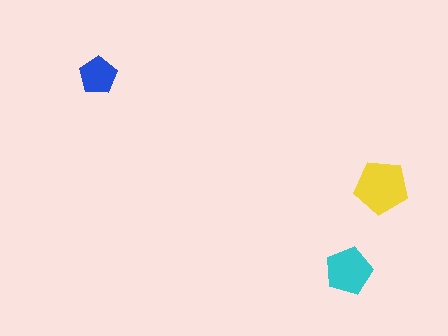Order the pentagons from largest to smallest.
the yellow one, the cyan one, the blue one.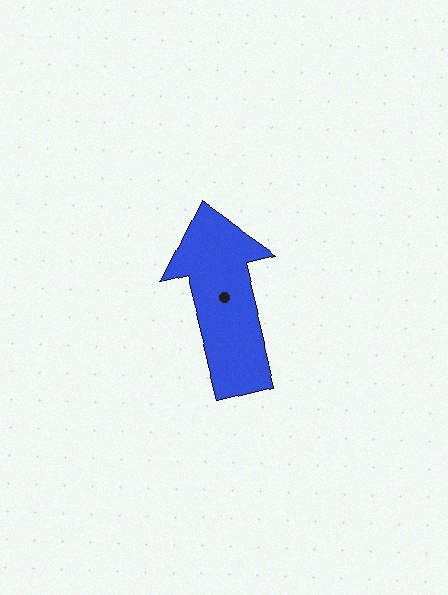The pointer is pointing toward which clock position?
Roughly 12 o'clock.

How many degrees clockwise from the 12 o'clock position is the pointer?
Approximately 346 degrees.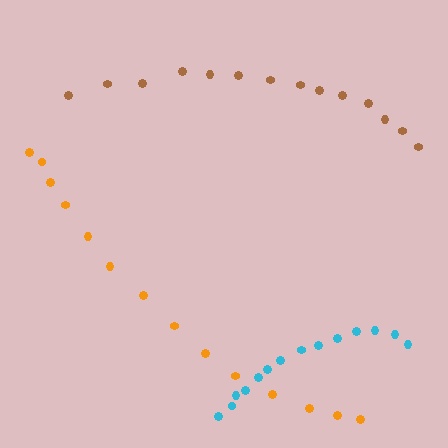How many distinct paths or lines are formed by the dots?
There are 3 distinct paths.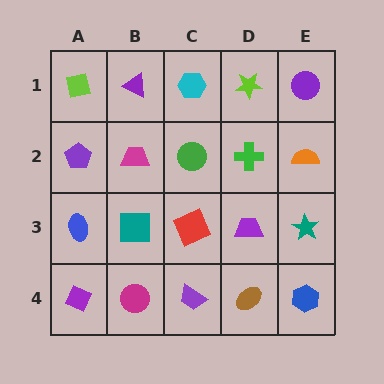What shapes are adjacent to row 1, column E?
An orange semicircle (row 2, column E), a lime star (row 1, column D).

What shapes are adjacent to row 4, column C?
A red square (row 3, column C), a magenta circle (row 4, column B), a brown ellipse (row 4, column D).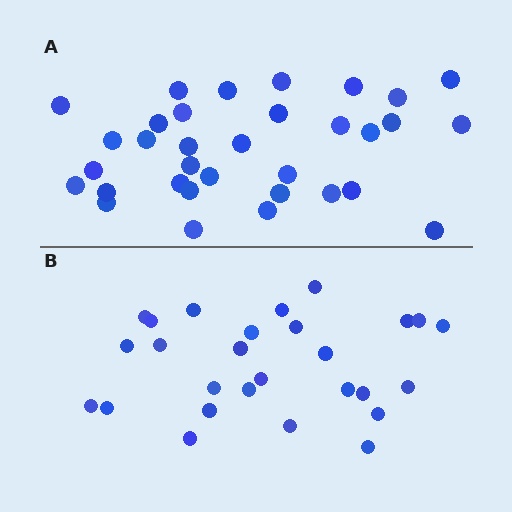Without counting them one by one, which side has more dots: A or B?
Region A (the top region) has more dots.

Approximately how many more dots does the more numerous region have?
Region A has about 6 more dots than region B.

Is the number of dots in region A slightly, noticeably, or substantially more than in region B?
Region A has only slightly more — the two regions are fairly close. The ratio is roughly 1.2 to 1.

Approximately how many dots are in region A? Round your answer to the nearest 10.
About 30 dots. (The exact count is 33, which rounds to 30.)